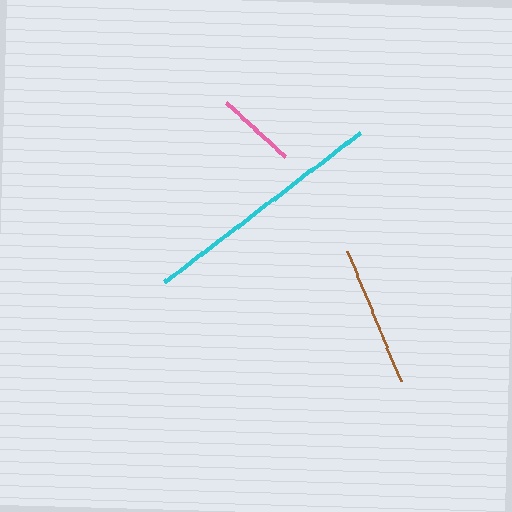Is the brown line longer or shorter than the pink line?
The brown line is longer than the pink line.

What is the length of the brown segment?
The brown segment is approximately 141 pixels long.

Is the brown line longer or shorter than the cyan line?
The cyan line is longer than the brown line.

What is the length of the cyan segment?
The cyan segment is approximately 247 pixels long.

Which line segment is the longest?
The cyan line is the longest at approximately 247 pixels.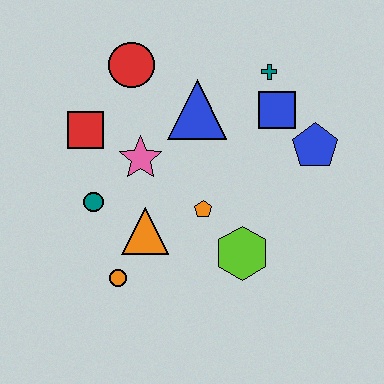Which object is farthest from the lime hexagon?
The red circle is farthest from the lime hexagon.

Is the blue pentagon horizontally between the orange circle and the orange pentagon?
No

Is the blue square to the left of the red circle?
No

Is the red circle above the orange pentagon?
Yes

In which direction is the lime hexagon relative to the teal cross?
The lime hexagon is below the teal cross.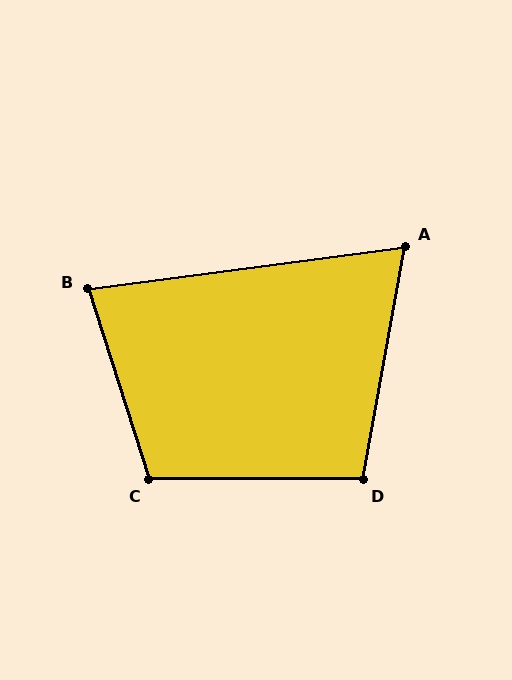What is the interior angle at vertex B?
Approximately 80 degrees (acute).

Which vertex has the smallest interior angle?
A, at approximately 72 degrees.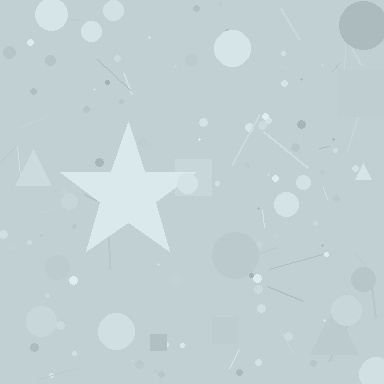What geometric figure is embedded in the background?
A star is embedded in the background.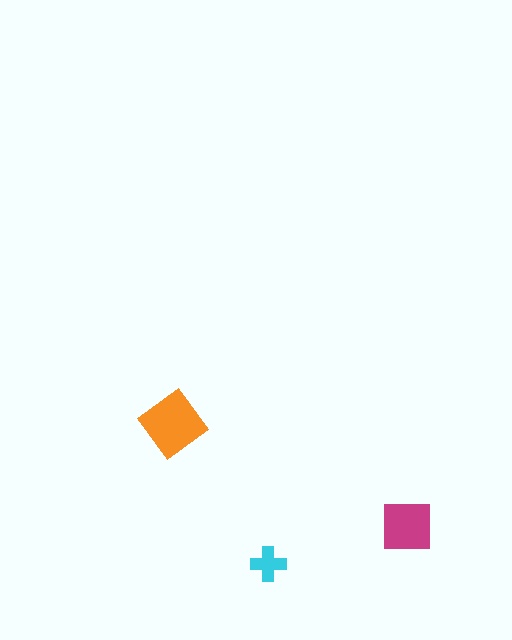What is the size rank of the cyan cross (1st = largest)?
3rd.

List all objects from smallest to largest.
The cyan cross, the magenta square, the orange diamond.